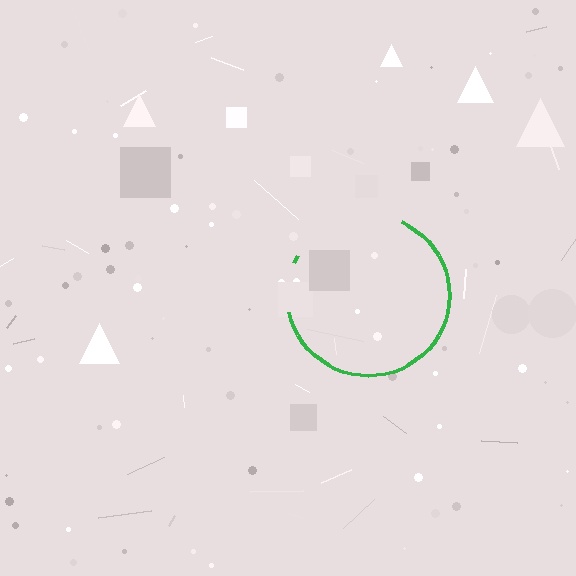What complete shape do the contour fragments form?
The contour fragments form a circle.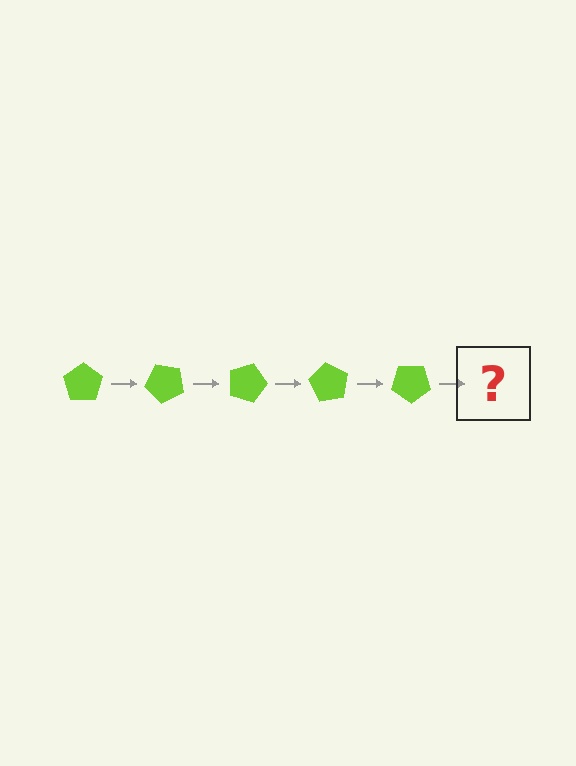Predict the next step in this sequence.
The next step is a lime pentagon rotated 225 degrees.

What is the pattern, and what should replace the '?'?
The pattern is that the pentagon rotates 45 degrees each step. The '?' should be a lime pentagon rotated 225 degrees.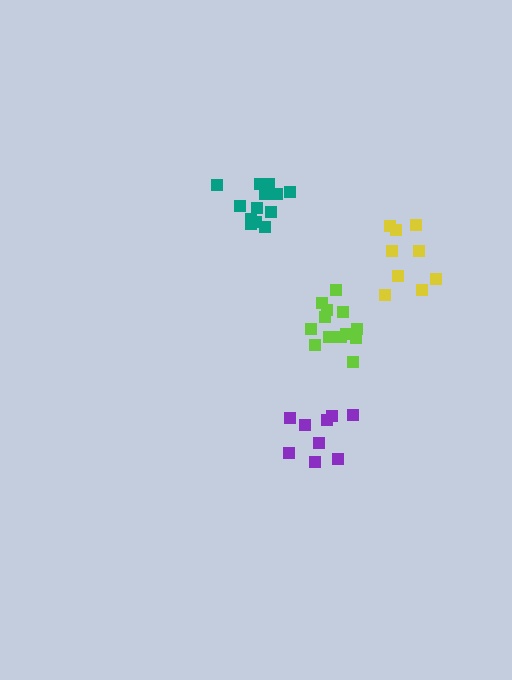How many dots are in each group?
Group 1: 13 dots, Group 2: 13 dots, Group 3: 9 dots, Group 4: 9 dots (44 total).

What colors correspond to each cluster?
The clusters are colored: lime, teal, purple, yellow.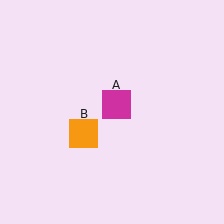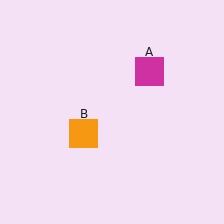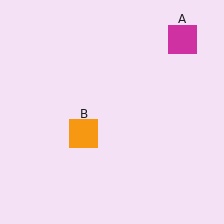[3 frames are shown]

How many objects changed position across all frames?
1 object changed position: magenta square (object A).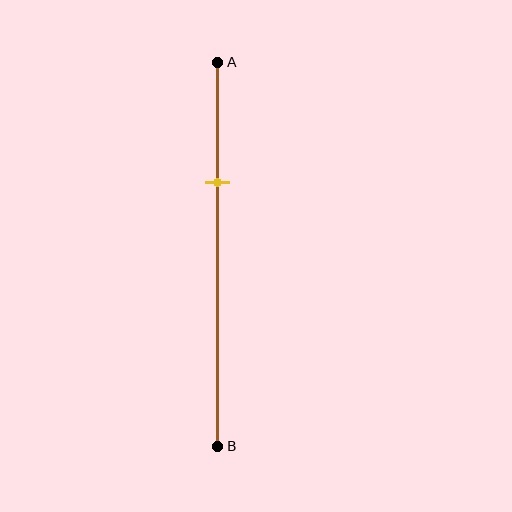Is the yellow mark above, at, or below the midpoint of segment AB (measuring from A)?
The yellow mark is above the midpoint of segment AB.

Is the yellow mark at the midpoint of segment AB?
No, the mark is at about 30% from A, not at the 50% midpoint.